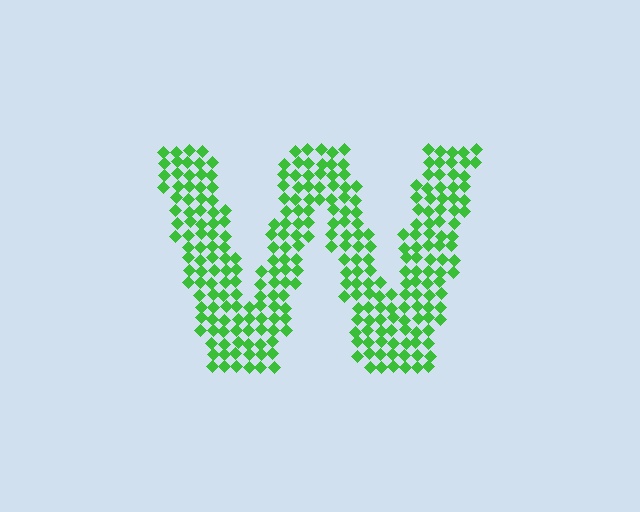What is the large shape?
The large shape is the letter W.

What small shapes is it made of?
It is made of small diamonds.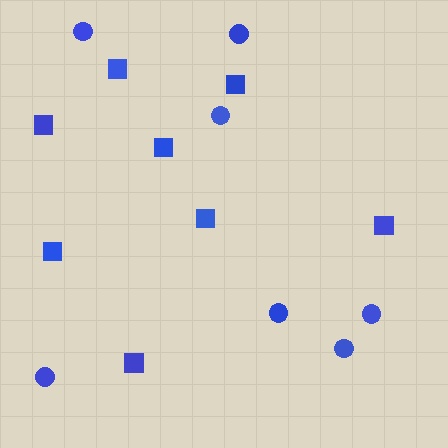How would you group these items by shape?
There are 2 groups: one group of squares (8) and one group of circles (7).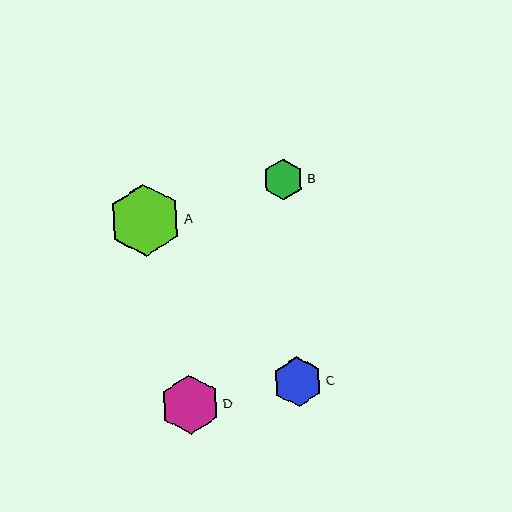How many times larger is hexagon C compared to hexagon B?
Hexagon C is approximately 1.2 times the size of hexagon B.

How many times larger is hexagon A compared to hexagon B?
Hexagon A is approximately 1.8 times the size of hexagon B.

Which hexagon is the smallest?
Hexagon B is the smallest with a size of approximately 41 pixels.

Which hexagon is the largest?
Hexagon A is the largest with a size of approximately 72 pixels.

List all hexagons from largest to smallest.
From largest to smallest: A, D, C, B.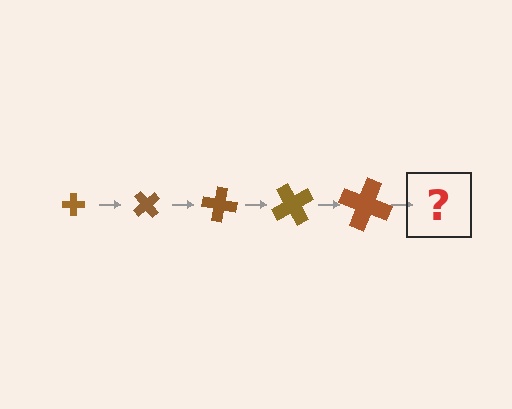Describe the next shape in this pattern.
It should be a cross, larger than the previous one and rotated 250 degrees from the start.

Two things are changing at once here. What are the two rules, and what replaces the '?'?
The two rules are that the cross grows larger each step and it rotates 50 degrees each step. The '?' should be a cross, larger than the previous one and rotated 250 degrees from the start.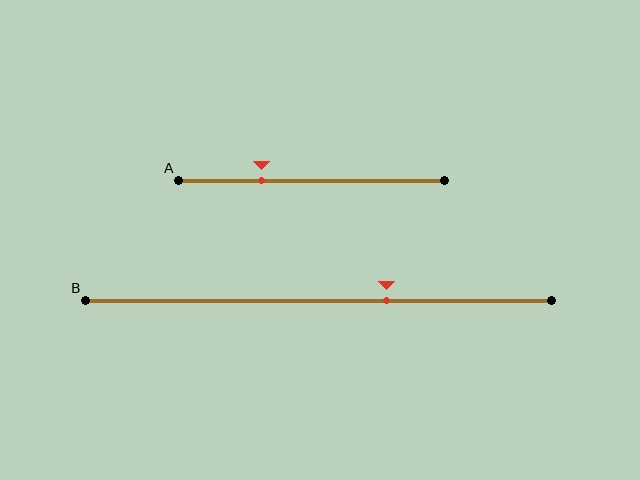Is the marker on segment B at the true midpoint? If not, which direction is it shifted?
No, the marker on segment B is shifted to the right by about 14% of the segment length.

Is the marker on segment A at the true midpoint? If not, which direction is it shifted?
No, the marker on segment A is shifted to the left by about 19% of the segment length.